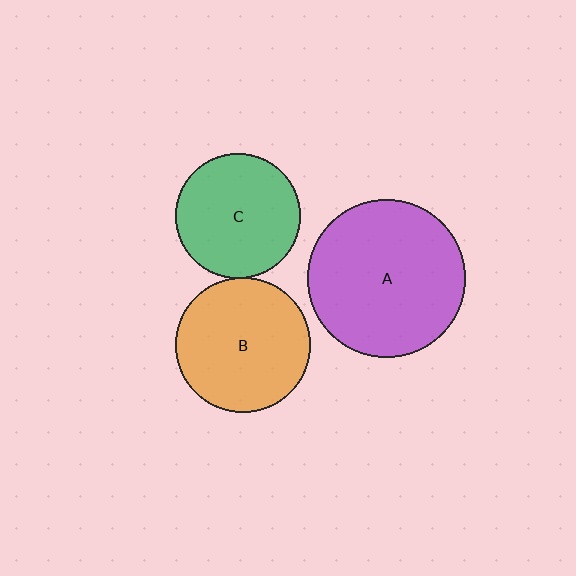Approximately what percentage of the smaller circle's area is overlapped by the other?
Approximately 5%.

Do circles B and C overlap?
Yes.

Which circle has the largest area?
Circle A (purple).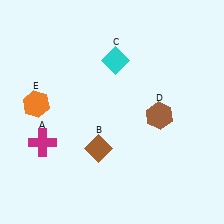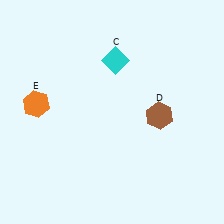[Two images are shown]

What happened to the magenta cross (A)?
The magenta cross (A) was removed in Image 2. It was in the bottom-left area of Image 1.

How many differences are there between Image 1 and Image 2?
There are 2 differences between the two images.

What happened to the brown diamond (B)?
The brown diamond (B) was removed in Image 2. It was in the bottom-left area of Image 1.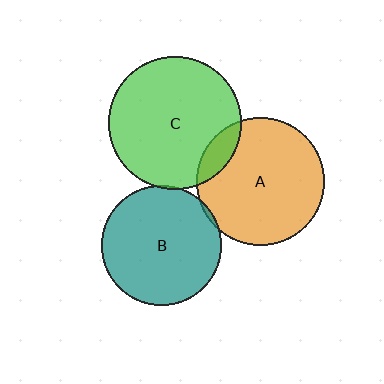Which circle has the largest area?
Circle C (green).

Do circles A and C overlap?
Yes.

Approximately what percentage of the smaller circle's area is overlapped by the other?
Approximately 10%.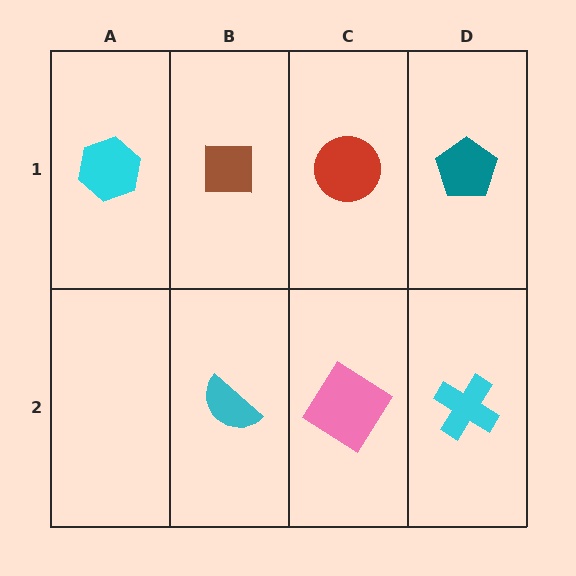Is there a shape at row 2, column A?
No, that cell is empty.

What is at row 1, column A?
A cyan hexagon.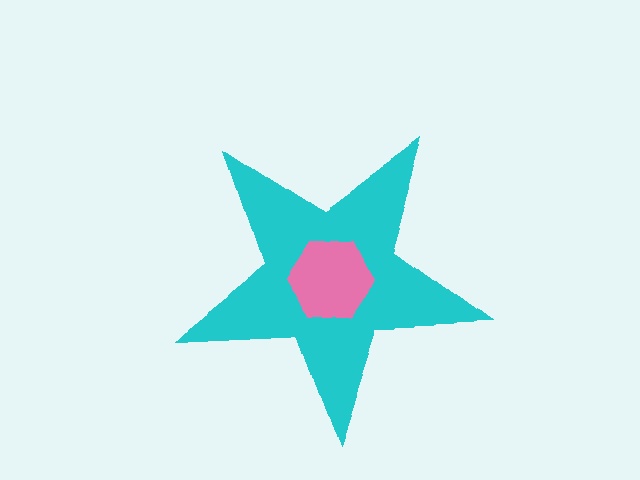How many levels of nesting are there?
2.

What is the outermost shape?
The cyan star.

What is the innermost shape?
The pink hexagon.